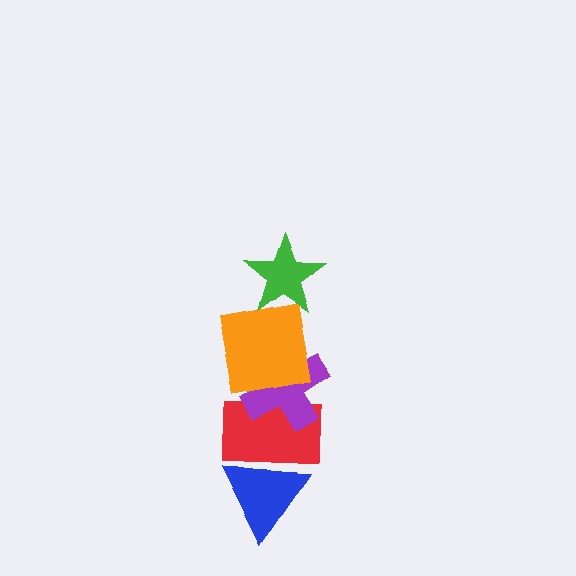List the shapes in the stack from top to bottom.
From top to bottom: the green star, the orange square, the purple cross, the red rectangle, the blue triangle.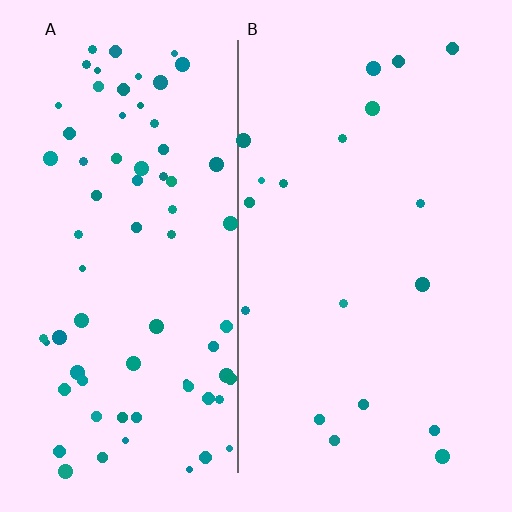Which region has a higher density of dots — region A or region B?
A (the left).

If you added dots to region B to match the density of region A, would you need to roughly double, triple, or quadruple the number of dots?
Approximately quadruple.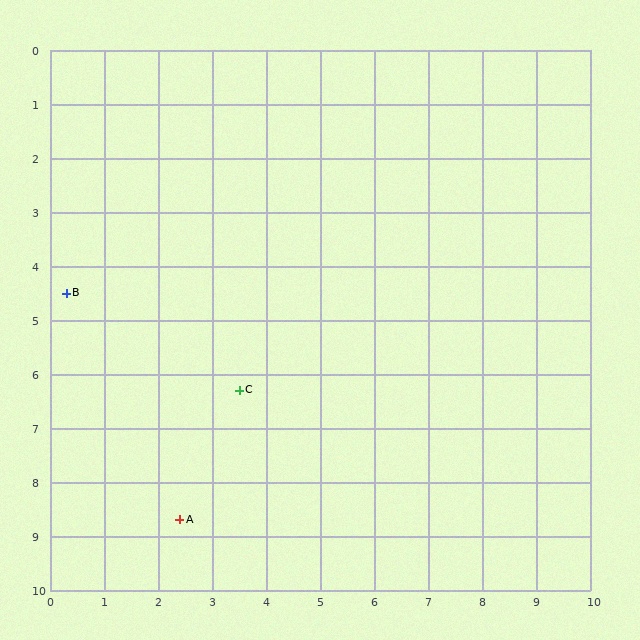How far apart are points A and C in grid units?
Points A and C are about 2.6 grid units apart.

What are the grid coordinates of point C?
Point C is at approximately (3.5, 6.3).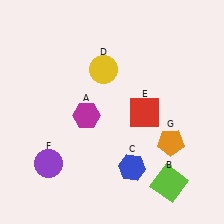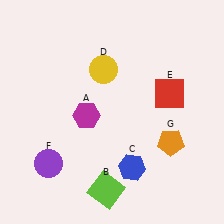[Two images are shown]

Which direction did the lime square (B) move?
The lime square (B) moved left.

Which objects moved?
The objects that moved are: the lime square (B), the red square (E).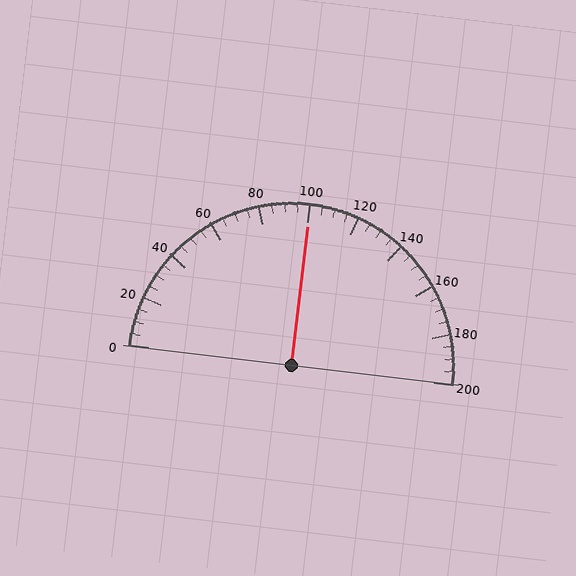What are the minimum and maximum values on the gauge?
The gauge ranges from 0 to 200.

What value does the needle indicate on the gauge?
The needle indicates approximately 100.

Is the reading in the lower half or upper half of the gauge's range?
The reading is in the upper half of the range (0 to 200).